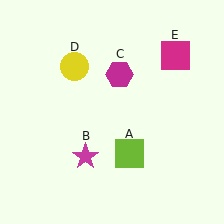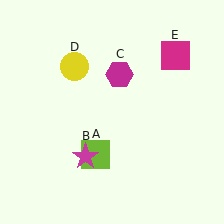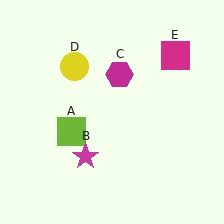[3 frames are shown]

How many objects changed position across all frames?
1 object changed position: lime square (object A).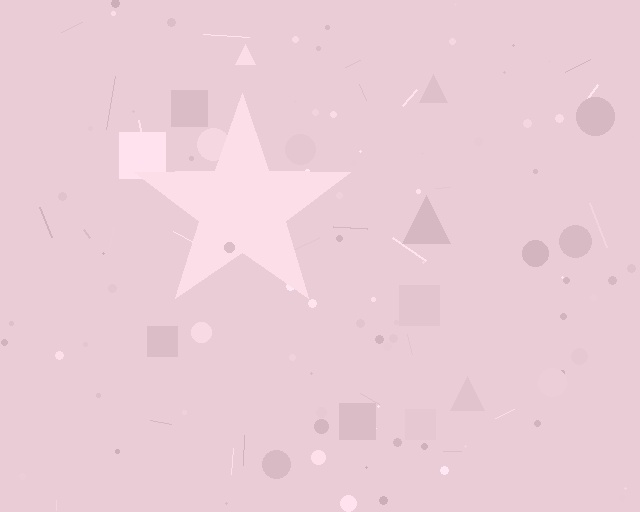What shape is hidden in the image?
A star is hidden in the image.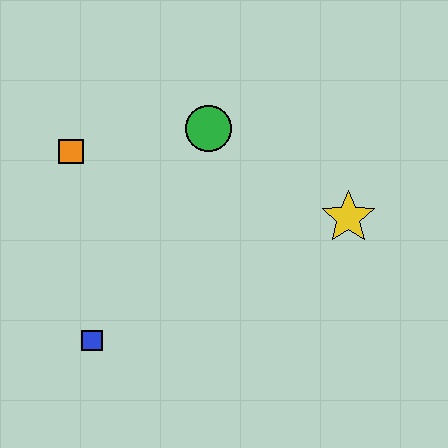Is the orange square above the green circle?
No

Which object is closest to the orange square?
The green circle is closest to the orange square.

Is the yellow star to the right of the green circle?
Yes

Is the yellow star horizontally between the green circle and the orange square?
No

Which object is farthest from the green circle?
The blue square is farthest from the green circle.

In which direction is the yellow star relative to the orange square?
The yellow star is to the right of the orange square.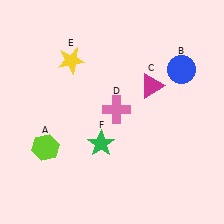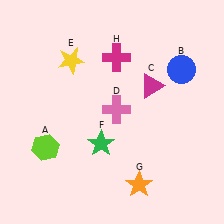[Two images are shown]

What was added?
An orange star (G), a magenta cross (H) were added in Image 2.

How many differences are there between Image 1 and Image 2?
There are 2 differences between the two images.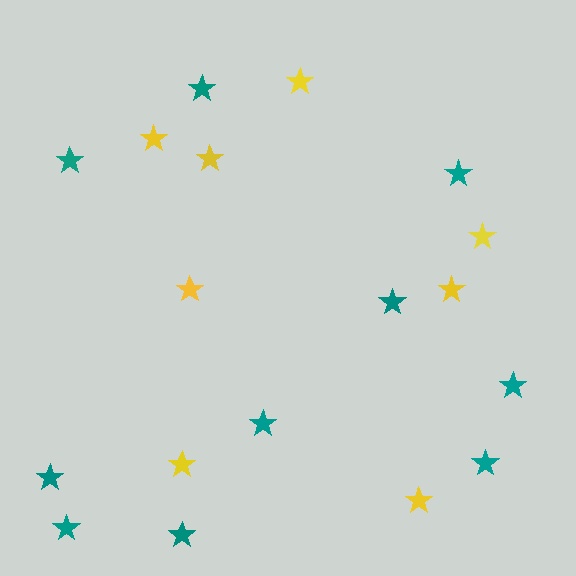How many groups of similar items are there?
There are 2 groups: one group of teal stars (10) and one group of yellow stars (8).